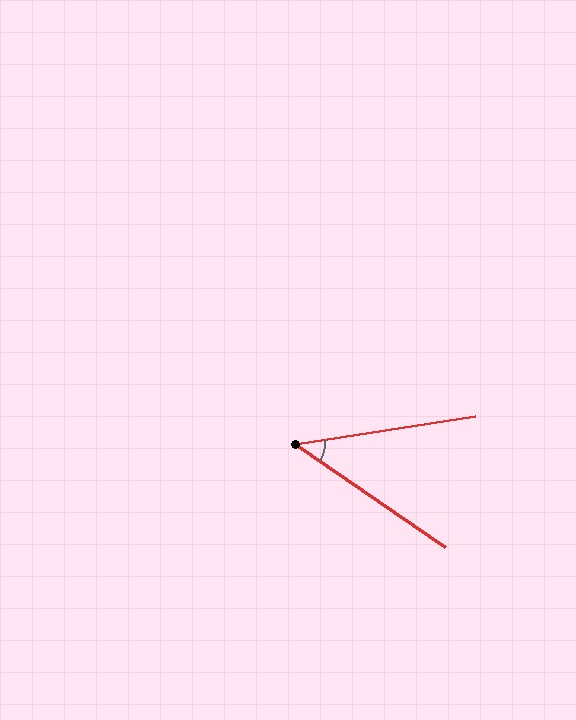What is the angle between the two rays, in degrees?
Approximately 43 degrees.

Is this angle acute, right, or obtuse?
It is acute.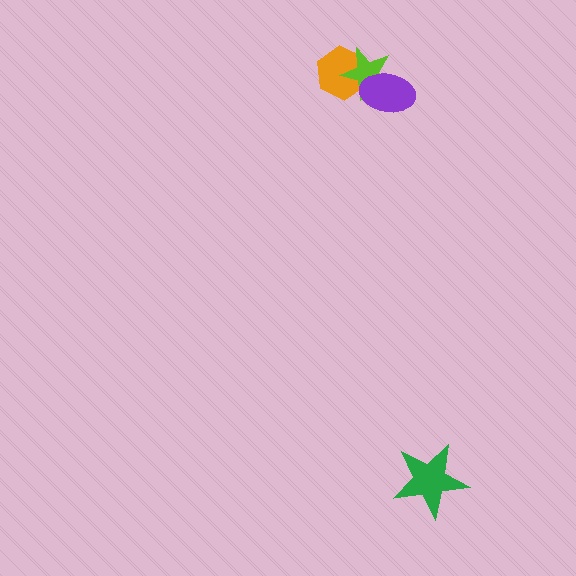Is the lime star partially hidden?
Yes, it is partially covered by another shape.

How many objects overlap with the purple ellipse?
2 objects overlap with the purple ellipse.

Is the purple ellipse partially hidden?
No, no other shape covers it.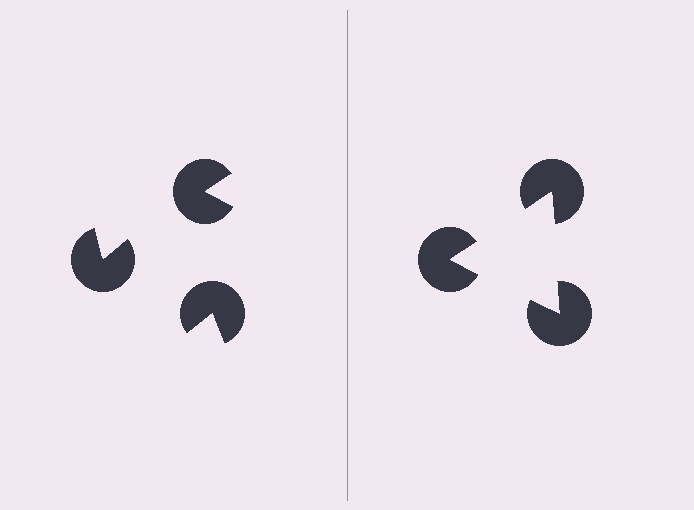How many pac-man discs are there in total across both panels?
6 — 3 on each side.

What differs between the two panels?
The pac-man discs are positioned identically on both sides; only the wedge orientations differ. On the right they align to a triangle; on the left they are misaligned.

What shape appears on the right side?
An illusory triangle.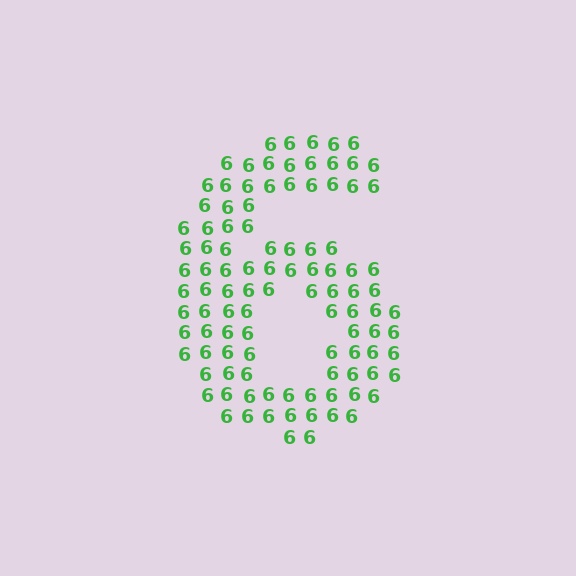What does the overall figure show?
The overall figure shows the digit 6.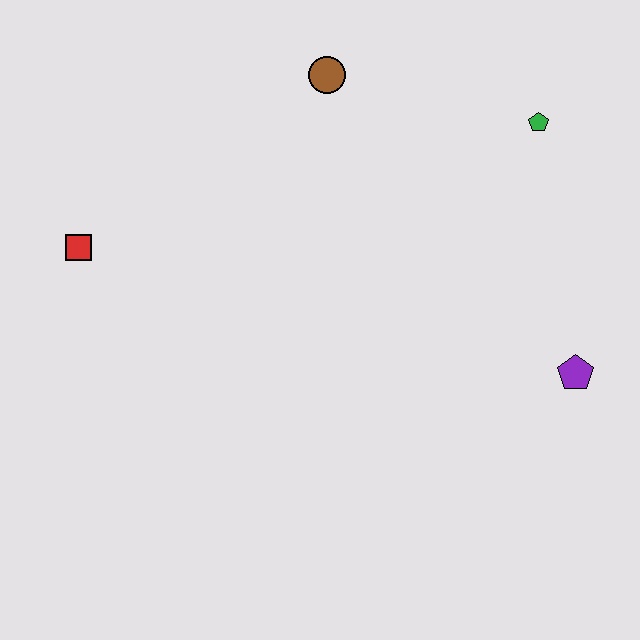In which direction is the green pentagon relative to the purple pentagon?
The green pentagon is above the purple pentagon.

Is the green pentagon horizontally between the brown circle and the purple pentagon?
Yes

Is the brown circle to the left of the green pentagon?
Yes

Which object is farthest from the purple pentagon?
The red square is farthest from the purple pentagon.